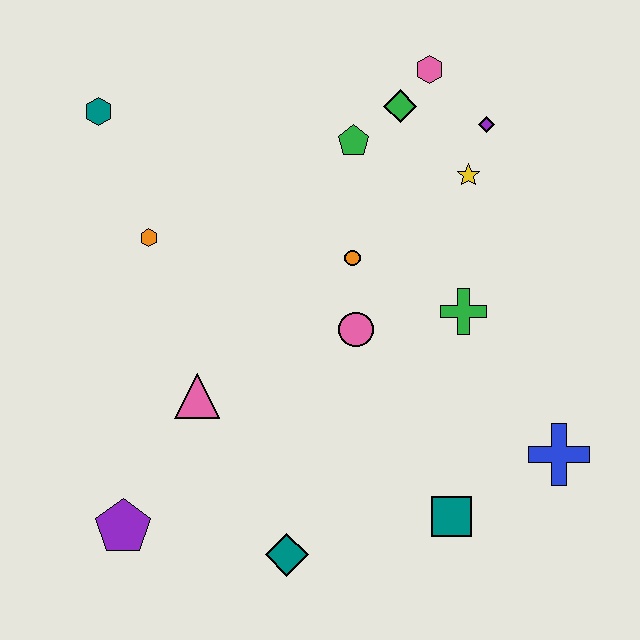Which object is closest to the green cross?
The pink circle is closest to the green cross.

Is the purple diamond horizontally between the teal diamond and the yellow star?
No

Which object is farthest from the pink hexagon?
The purple pentagon is farthest from the pink hexagon.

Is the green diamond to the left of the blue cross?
Yes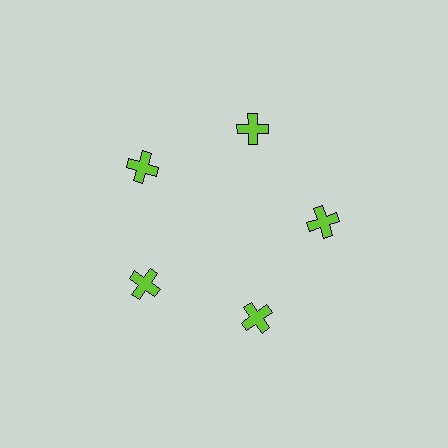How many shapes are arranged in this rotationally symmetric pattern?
There are 5 shapes, arranged in 5 groups of 1.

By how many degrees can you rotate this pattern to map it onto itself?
The pattern maps onto itself every 72 degrees of rotation.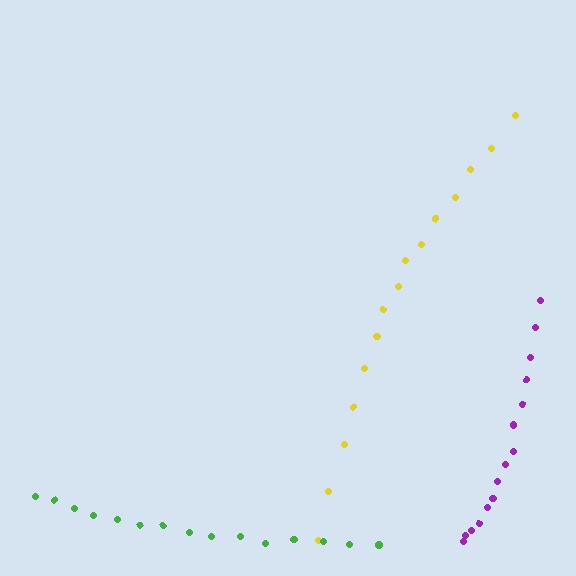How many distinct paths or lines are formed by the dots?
There are 3 distinct paths.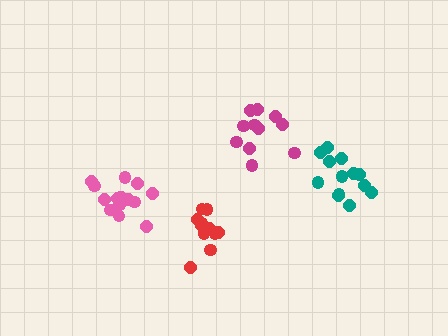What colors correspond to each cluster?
The clusters are colored: pink, red, magenta, teal.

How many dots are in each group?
Group 1: 15 dots, Group 2: 11 dots, Group 3: 11 dots, Group 4: 13 dots (50 total).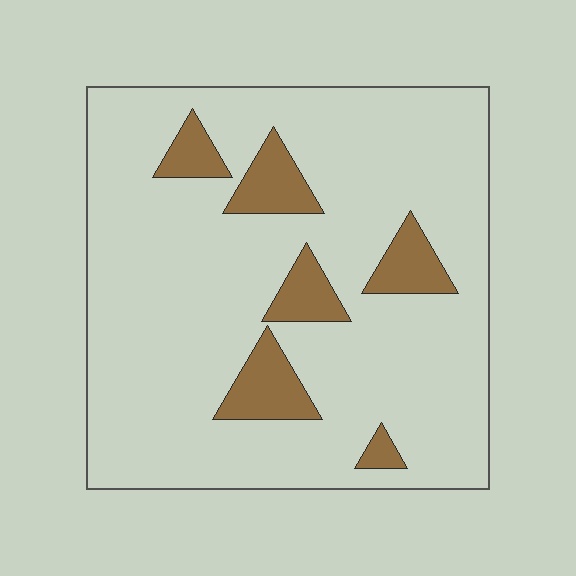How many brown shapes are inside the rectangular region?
6.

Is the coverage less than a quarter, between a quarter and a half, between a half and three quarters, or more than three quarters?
Less than a quarter.